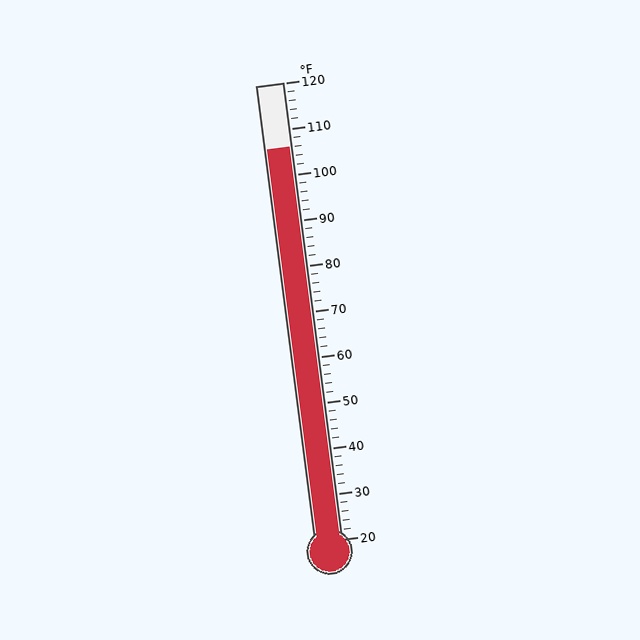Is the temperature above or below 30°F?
The temperature is above 30°F.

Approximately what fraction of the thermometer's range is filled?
The thermometer is filled to approximately 85% of its range.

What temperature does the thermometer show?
The thermometer shows approximately 106°F.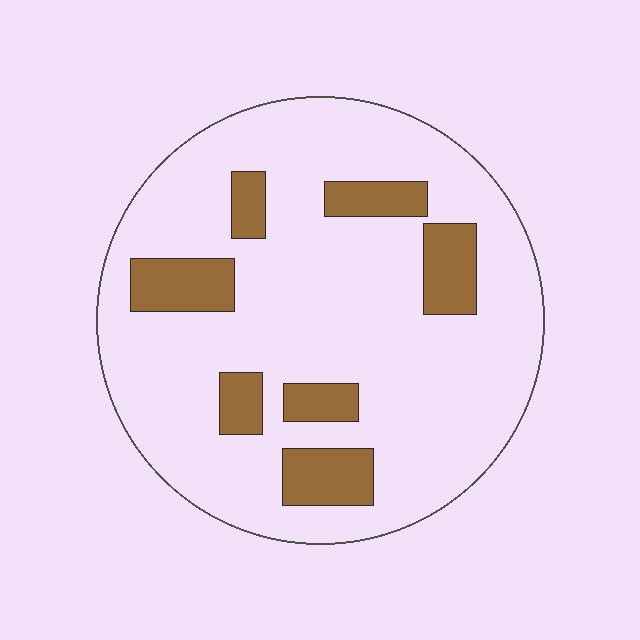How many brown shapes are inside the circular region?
7.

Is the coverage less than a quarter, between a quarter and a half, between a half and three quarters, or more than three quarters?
Less than a quarter.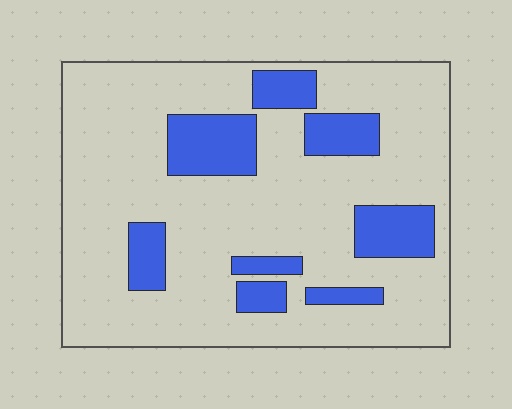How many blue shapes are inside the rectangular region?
8.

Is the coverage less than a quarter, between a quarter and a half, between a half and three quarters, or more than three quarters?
Less than a quarter.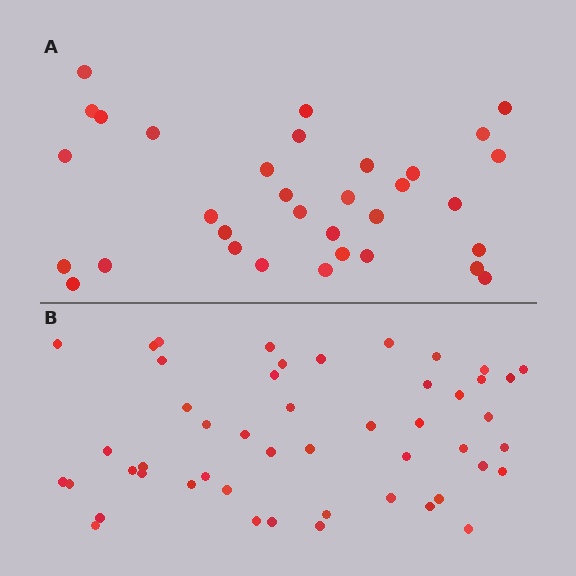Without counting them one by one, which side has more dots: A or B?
Region B (the bottom region) has more dots.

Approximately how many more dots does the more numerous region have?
Region B has approximately 15 more dots than region A.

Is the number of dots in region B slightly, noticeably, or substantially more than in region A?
Region B has substantially more. The ratio is roughly 1.5 to 1.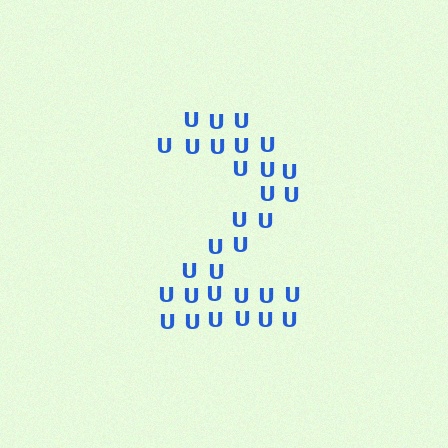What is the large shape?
The large shape is the digit 2.